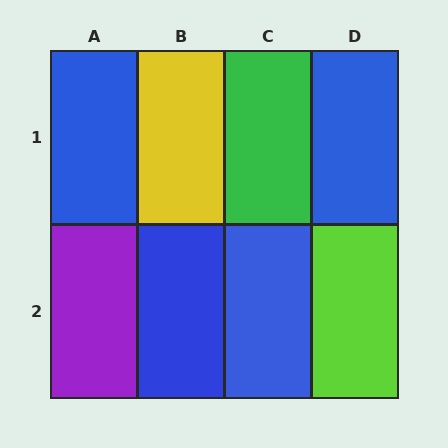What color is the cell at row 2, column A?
Purple.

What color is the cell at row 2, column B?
Blue.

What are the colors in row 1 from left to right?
Blue, yellow, green, blue.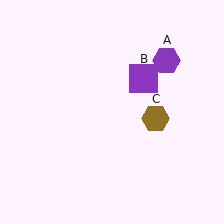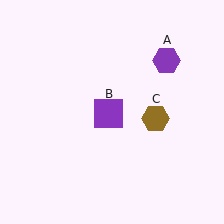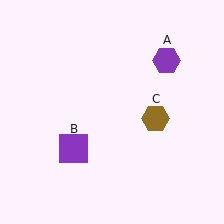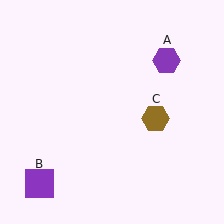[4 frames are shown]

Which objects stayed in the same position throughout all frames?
Purple hexagon (object A) and brown hexagon (object C) remained stationary.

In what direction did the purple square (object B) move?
The purple square (object B) moved down and to the left.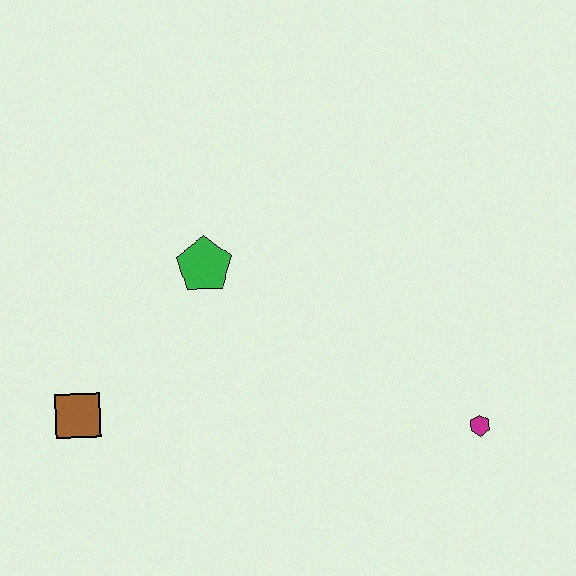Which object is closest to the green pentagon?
The brown square is closest to the green pentagon.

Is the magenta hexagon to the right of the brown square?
Yes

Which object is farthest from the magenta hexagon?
The brown square is farthest from the magenta hexagon.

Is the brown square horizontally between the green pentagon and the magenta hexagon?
No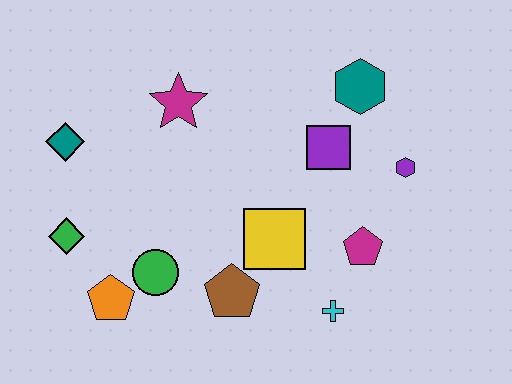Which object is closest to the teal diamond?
The green diamond is closest to the teal diamond.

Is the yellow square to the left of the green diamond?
No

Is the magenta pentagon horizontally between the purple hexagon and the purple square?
Yes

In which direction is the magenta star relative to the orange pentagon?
The magenta star is above the orange pentagon.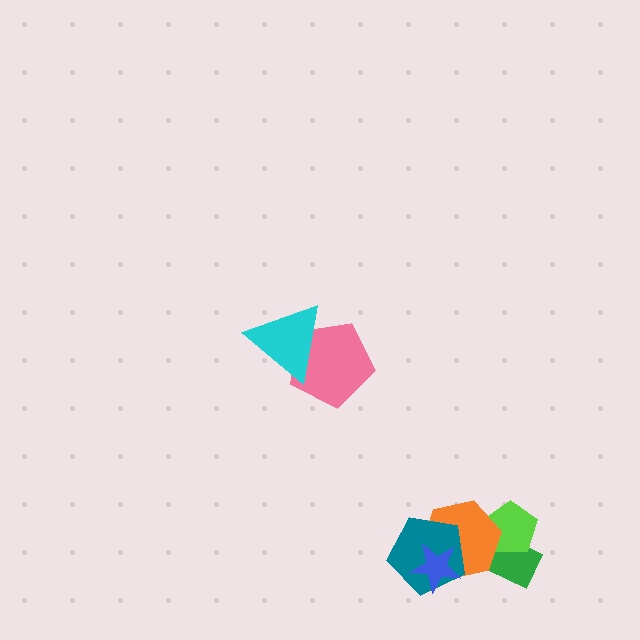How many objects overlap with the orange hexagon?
4 objects overlap with the orange hexagon.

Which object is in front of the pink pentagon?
The cyan triangle is in front of the pink pentagon.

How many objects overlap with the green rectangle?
2 objects overlap with the green rectangle.